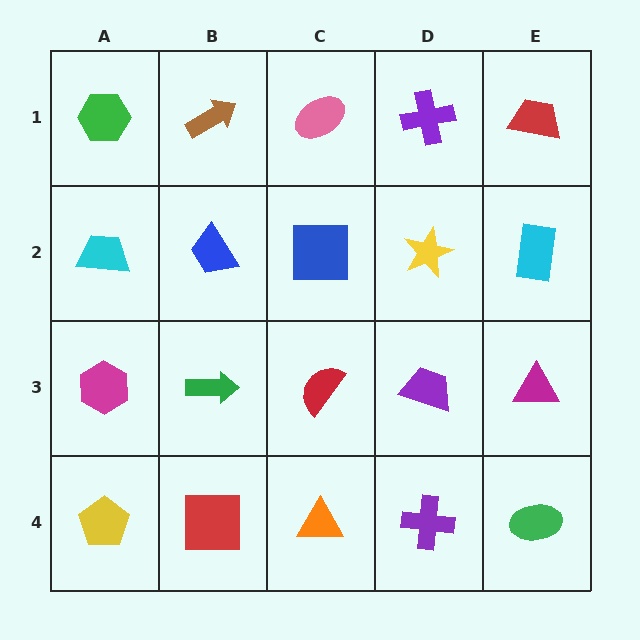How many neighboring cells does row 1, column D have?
3.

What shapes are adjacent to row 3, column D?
A yellow star (row 2, column D), a purple cross (row 4, column D), a red semicircle (row 3, column C), a magenta triangle (row 3, column E).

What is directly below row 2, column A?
A magenta hexagon.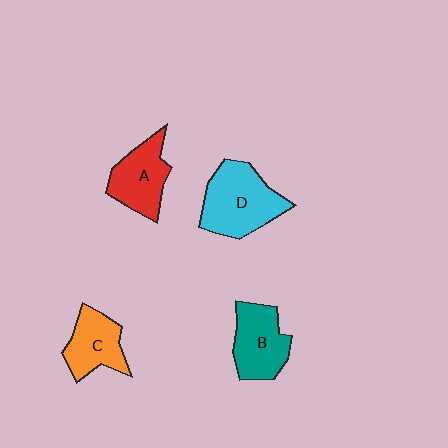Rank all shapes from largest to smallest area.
From largest to smallest: D (cyan), B (teal), A (red), C (orange).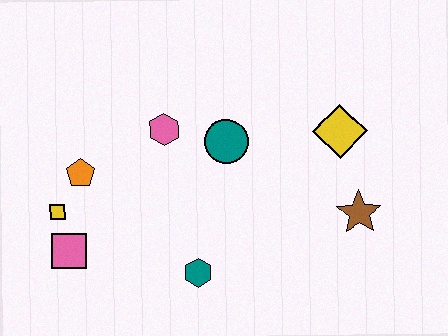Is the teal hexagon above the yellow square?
No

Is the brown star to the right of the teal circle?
Yes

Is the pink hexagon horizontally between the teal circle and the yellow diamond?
No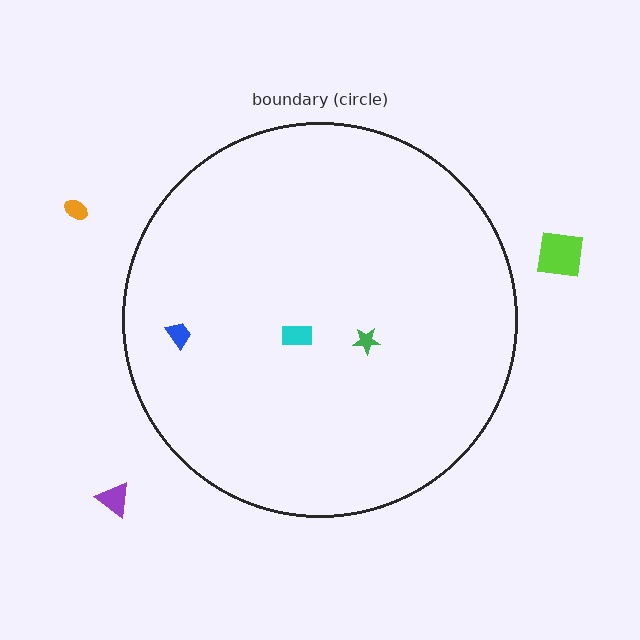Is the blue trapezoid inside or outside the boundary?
Inside.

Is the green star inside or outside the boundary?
Inside.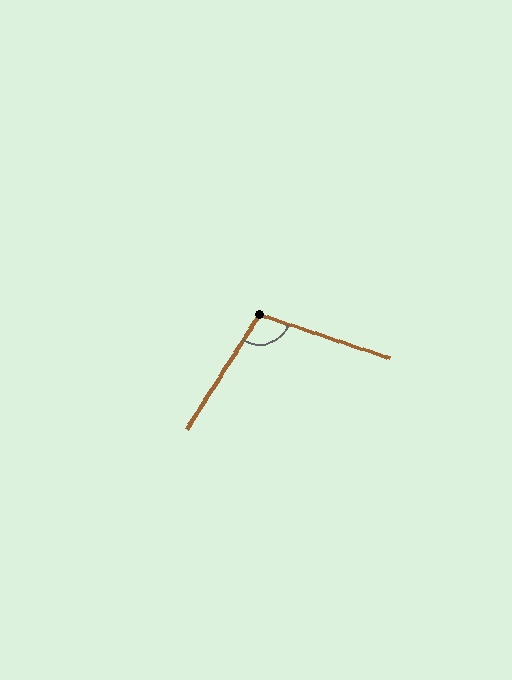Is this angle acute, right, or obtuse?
It is obtuse.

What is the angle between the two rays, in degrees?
Approximately 104 degrees.